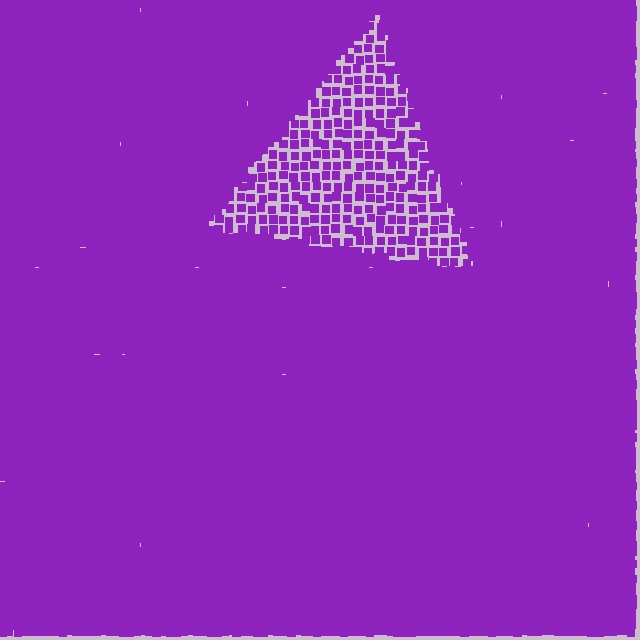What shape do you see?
I see a triangle.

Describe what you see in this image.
The image contains small purple elements arranged at two different densities. A triangle-shaped region is visible where the elements are less densely packed than the surrounding area.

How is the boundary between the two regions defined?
The boundary is defined by a change in element density (approximately 2.6x ratio). All elements are the same color, size, and shape.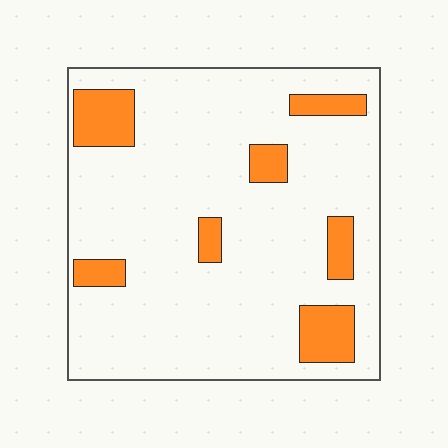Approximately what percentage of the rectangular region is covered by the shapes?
Approximately 15%.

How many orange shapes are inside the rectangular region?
7.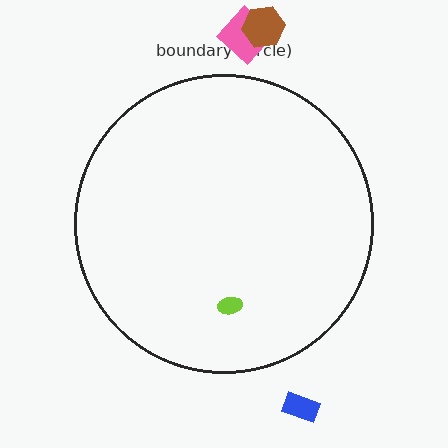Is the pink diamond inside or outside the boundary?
Outside.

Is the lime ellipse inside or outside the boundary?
Inside.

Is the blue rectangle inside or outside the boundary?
Outside.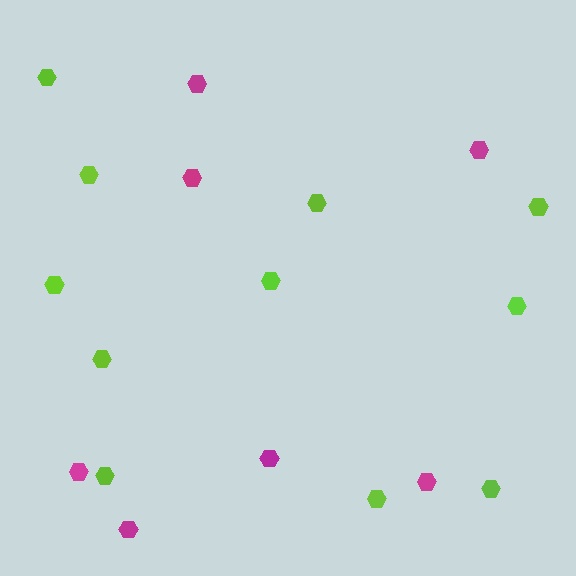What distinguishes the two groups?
There are 2 groups: one group of lime hexagons (11) and one group of magenta hexagons (7).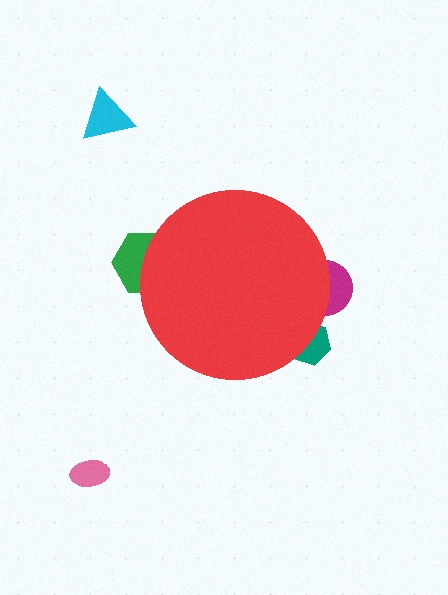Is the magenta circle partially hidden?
Yes, the magenta circle is partially hidden behind the red circle.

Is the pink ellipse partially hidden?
No, the pink ellipse is fully visible.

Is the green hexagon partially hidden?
Yes, the green hexagon is partially hidden behind the red circle.